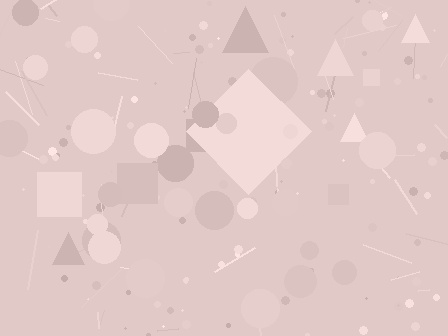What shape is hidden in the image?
A diamond is hidden in the image.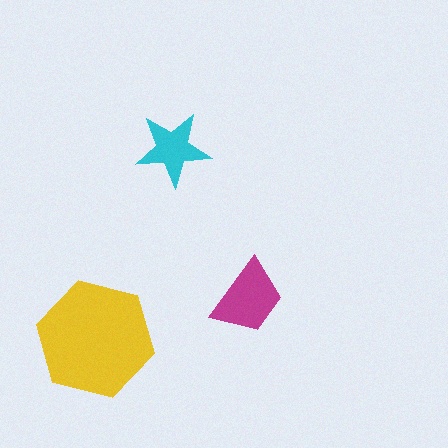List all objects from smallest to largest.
The cyan star, the magenta trapezoid, the yellow hexagon.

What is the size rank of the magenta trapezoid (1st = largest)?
2nd.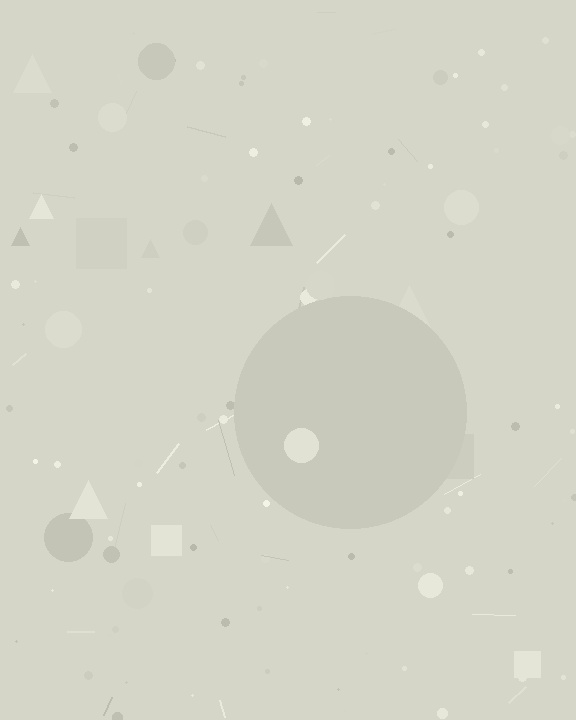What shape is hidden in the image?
A circle is hidden in the image.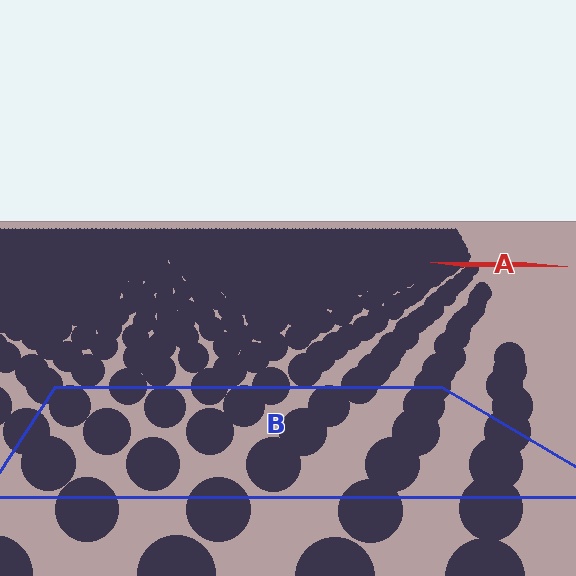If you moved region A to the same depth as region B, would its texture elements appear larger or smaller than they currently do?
They would appear larger. At a closer depth, the same texture elements are projected at a bigger on-screen size.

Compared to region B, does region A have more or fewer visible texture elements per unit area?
Region A has more texture elements per unit area — they are packed more densely because it is farther away.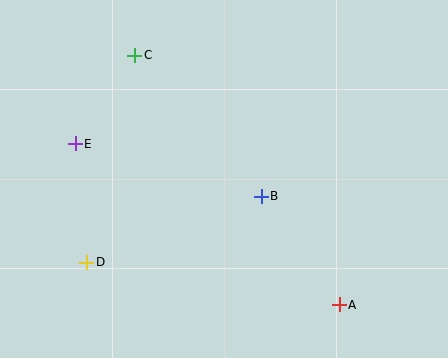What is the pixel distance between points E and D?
The distance between E and D is 119 pixels.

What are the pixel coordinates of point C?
Point C is at (135, 55).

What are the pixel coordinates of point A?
Point A is at (339, 305).